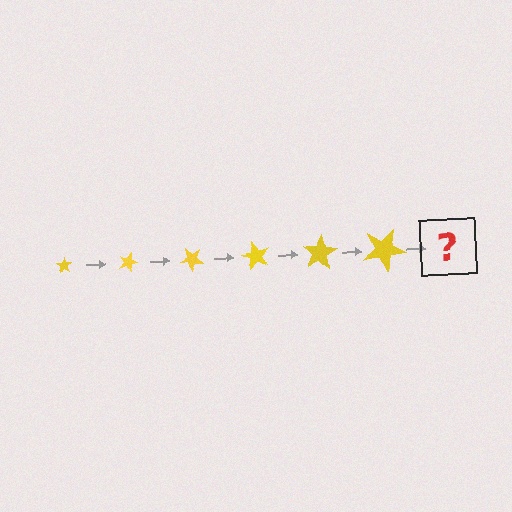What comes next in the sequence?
The next element should be a star, larger than the previous one and rotated 120 degrees from the start.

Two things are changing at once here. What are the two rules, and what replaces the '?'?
The two rules are that the star grows larger each step and it rotates 20 degrees each step. The '?' should be a star, larger than the previous one and rotated 120 degrees from the start.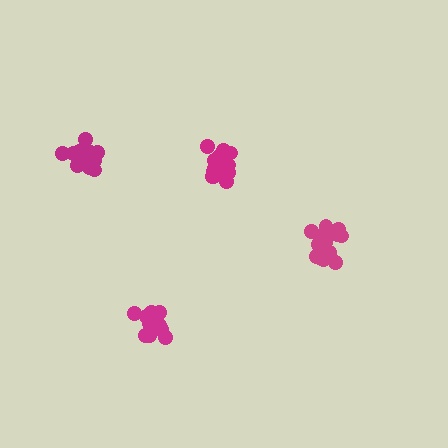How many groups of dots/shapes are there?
There are 4 groups.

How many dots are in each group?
Group 1: 12 dots, Group 2: 18 dots, Group 3: 15 dots, Group 4: 13 dots (58 total).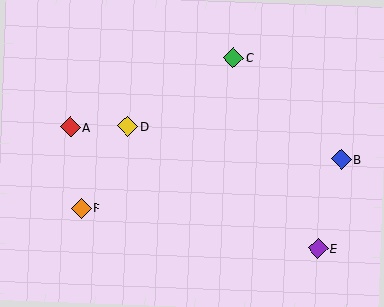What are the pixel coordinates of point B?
Point B is at (341, 159).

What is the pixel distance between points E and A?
The distance between E and A is 276 pixels.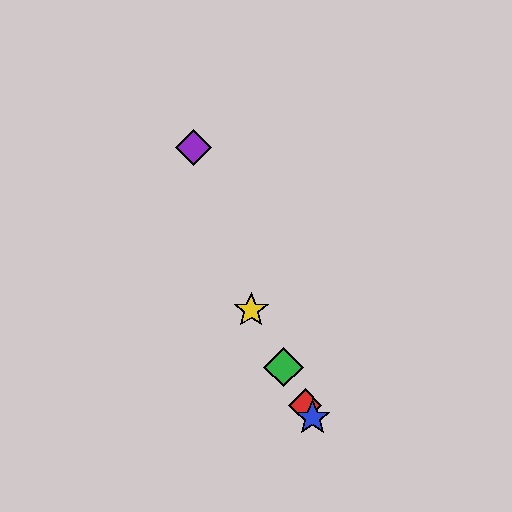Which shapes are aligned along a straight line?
The red diamond, the blue star, the green diamond, the yellow star are aligned along a straight line.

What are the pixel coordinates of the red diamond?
The red diamond is at (305, 405).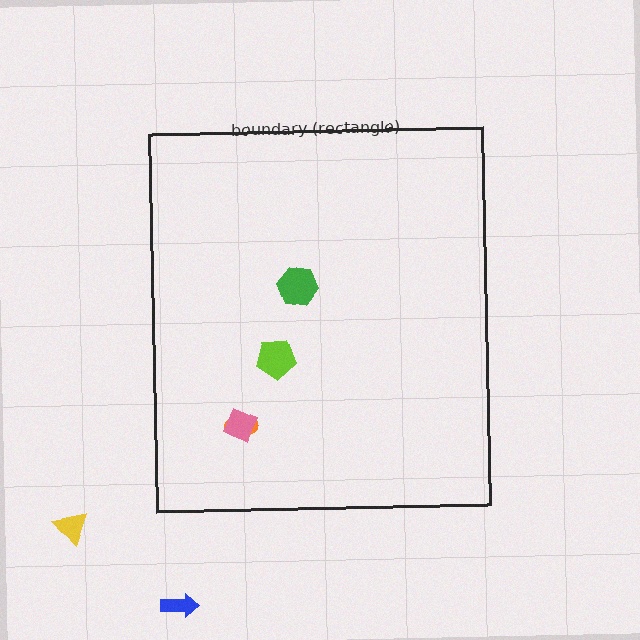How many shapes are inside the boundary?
4 inside, 2 outside.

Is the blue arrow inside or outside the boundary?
Outside.